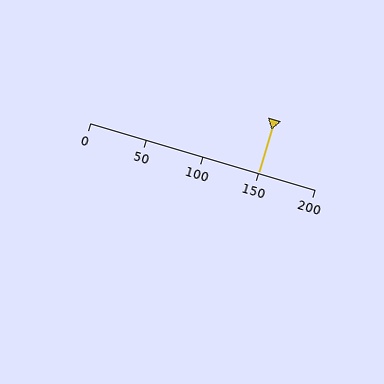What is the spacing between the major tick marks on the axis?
The major ticks are spaced 50 apart.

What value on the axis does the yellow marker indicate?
The marker indicates approximately 150.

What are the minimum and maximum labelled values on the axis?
The axis runs from 0 to 200.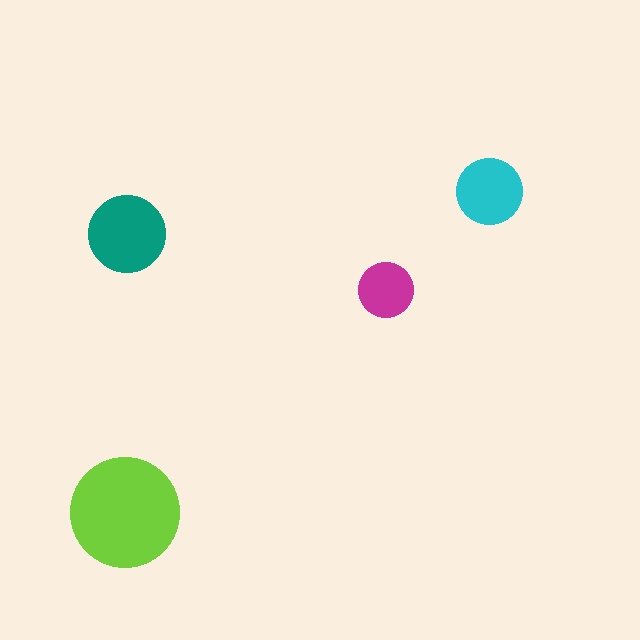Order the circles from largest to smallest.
the lime one, the teal one, the cyan one, the magenta one.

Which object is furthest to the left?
The lime circle is leftmost.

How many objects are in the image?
There are 4 objects in the image.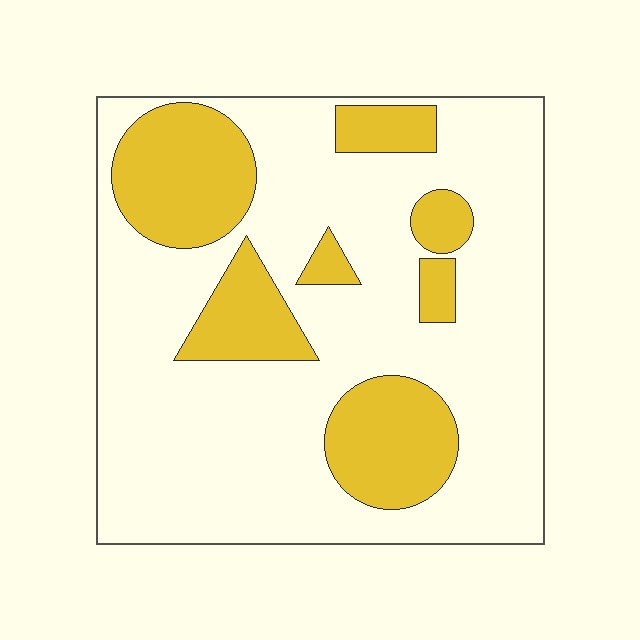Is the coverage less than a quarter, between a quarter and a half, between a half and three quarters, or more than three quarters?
Between a quarter and a half.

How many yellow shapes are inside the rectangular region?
7.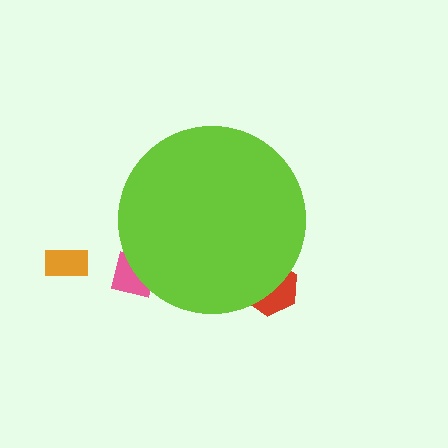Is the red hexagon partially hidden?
Yes, the red hexagon is partially hidden behind the lime circle.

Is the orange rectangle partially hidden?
No, the orange rectangle is fully visible.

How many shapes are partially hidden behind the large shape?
2 shapes are partially hidden.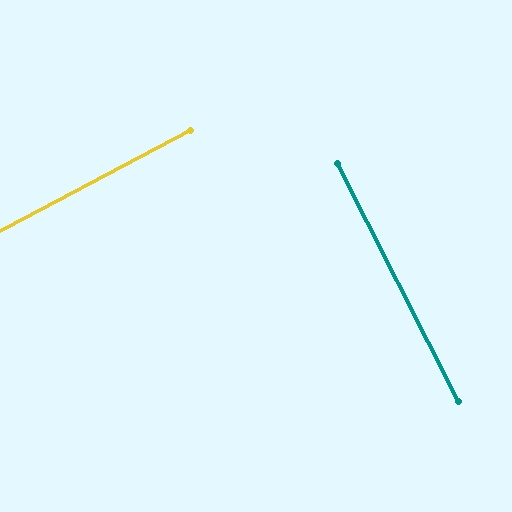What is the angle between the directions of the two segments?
Approximately 89 degrees.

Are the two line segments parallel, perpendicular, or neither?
Perpendicular — they meet at approximately 89°.